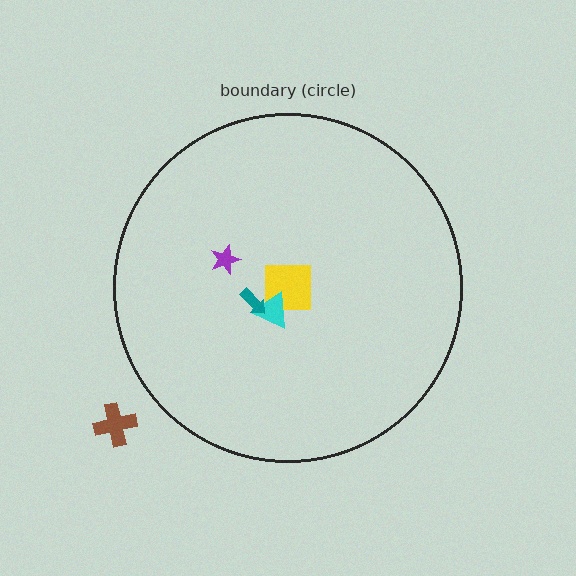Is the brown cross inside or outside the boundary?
Outside.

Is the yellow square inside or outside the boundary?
Inside.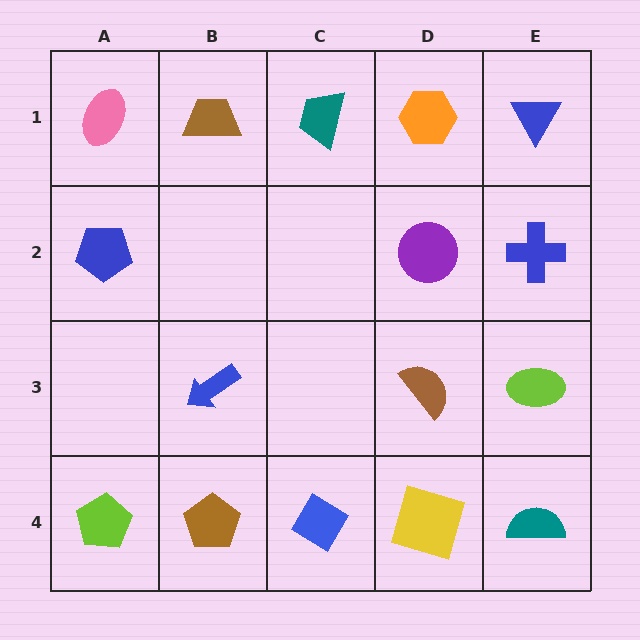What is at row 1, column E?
A blue triangle.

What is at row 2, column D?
A purple circle.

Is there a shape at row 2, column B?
No, that cell is empty.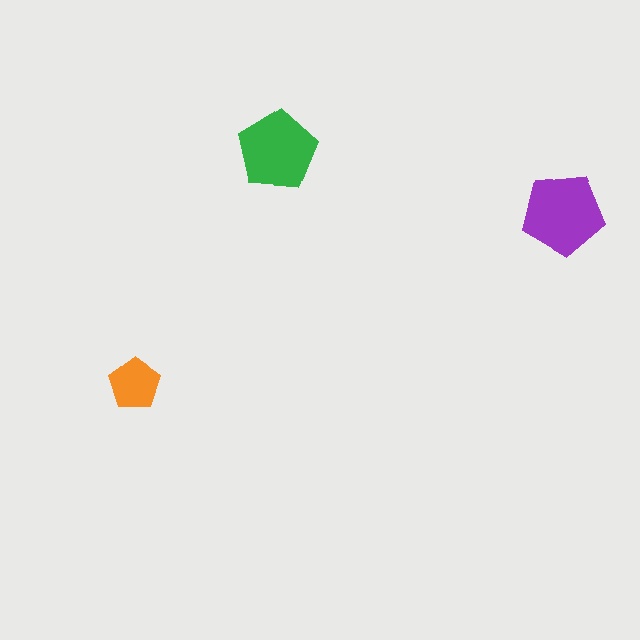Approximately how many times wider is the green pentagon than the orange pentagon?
About 1.5 times wider.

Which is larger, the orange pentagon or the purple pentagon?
The purple one.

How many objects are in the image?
There are 3 objects in the image.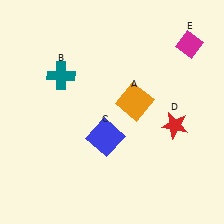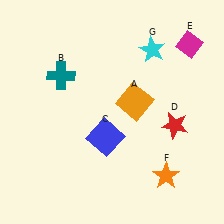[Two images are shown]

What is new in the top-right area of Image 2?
A cyan star (G) was added in the top-right area of Image 2.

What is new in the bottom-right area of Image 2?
An orange star (F) was added in the bottom-right area of Image 2.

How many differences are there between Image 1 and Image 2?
There are 2 differences between the two images.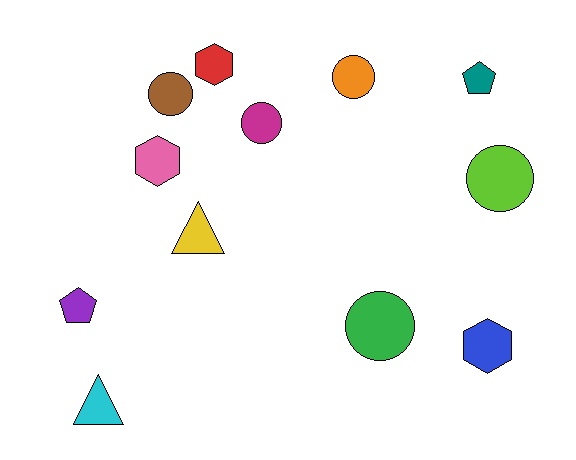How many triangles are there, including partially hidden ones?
There are 2 triangles.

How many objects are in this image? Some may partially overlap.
There are 12 objects.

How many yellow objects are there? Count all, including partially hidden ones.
There is 1 yellow object.